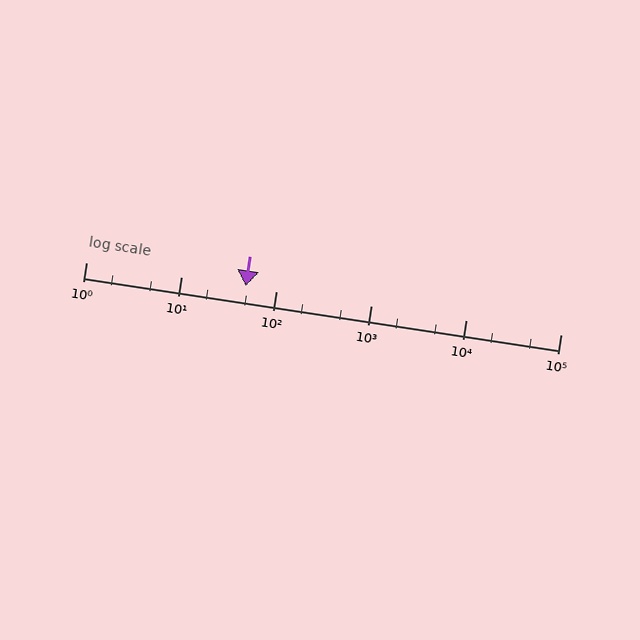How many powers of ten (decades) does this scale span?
The scale spans 5 decades, from 1 to 100000.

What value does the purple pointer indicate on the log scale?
The pointer indicates approximately 48.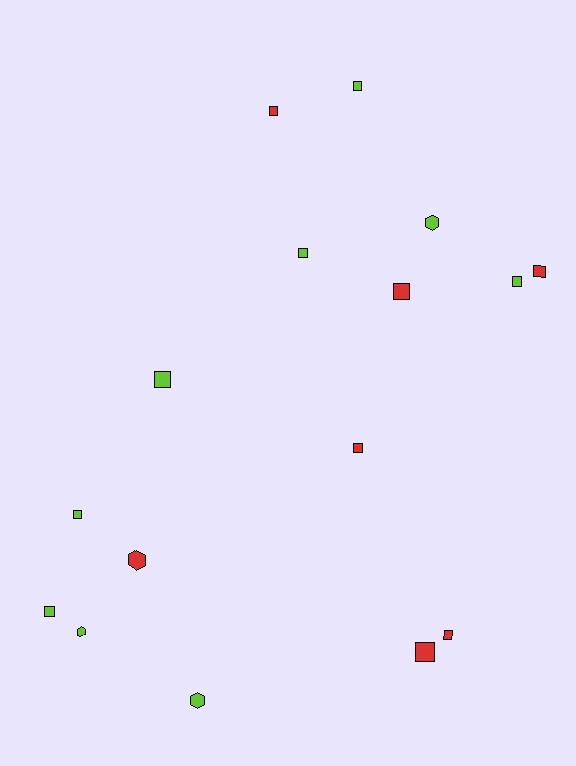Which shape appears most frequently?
Square, with 12 objects.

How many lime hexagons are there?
There are 3 lime hexagons.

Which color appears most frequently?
Lime, with 9 objects.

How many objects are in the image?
There are 16 objects.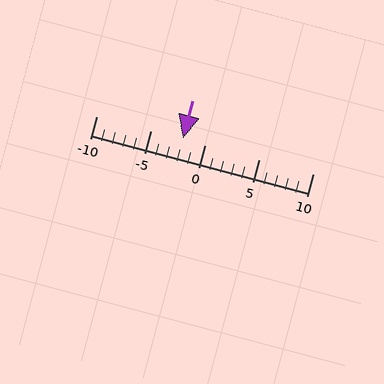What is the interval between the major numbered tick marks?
The major tick marks are spaced 5 units apart.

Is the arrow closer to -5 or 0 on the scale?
The arrow is closer to 0.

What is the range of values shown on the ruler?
The ruler shows values from -10 to 10.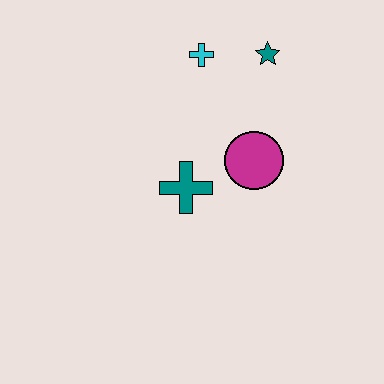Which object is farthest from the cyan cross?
The teal cross is farthest from the cyan cross.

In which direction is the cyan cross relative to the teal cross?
The cyan cross is above the teal cross.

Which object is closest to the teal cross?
The magenta circle is closest to the teal cross.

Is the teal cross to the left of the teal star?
Yes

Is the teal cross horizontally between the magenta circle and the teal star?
No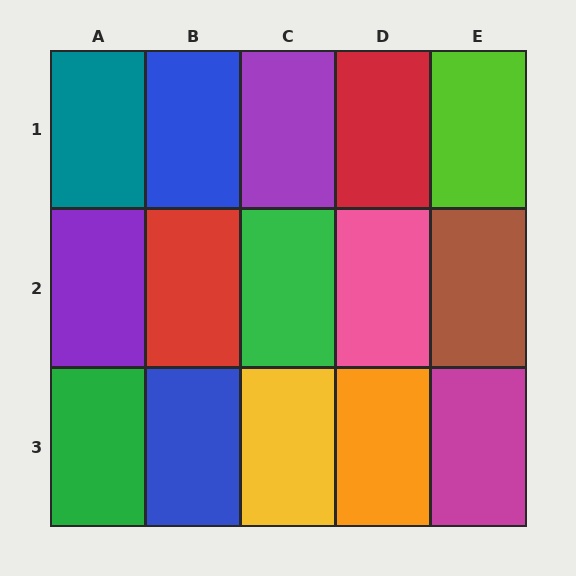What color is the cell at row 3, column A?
Green.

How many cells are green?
2 cells are green.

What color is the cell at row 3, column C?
Yellow.